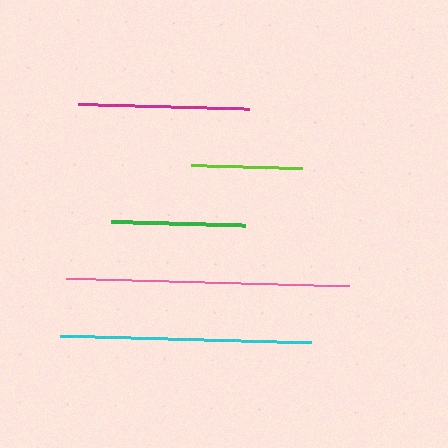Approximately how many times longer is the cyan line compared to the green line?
The cyan line is approximately 1.9 times the length of the green line.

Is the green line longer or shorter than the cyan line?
The cyan line is longer than the green line.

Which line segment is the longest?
The pink line is the longest at approximately 283 pixels.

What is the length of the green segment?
The green segment is approximately 133 pixels long.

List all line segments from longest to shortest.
From longest to shortest: pink, cyan, magenta, green, lime.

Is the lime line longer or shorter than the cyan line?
The cyan line is longer than the lime line.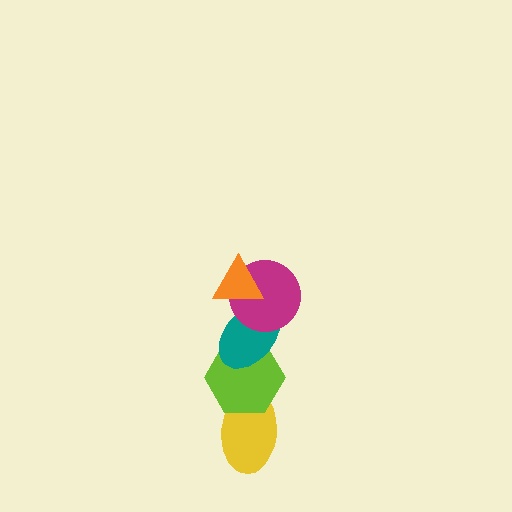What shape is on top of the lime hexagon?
The teal ellipse is on top of the lime hexagon.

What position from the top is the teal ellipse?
The teal ellipse is 3rd from the top.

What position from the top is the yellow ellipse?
The yellow ellipse is 5th from the top.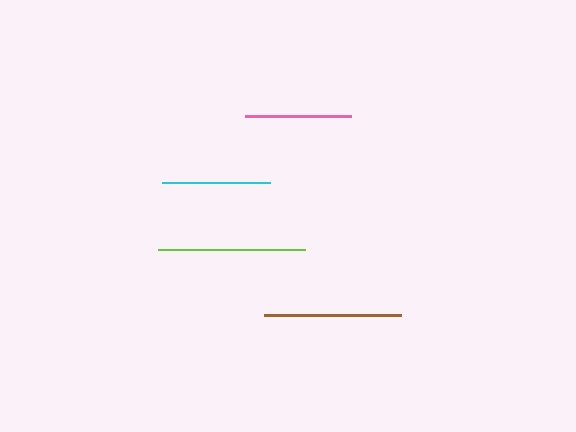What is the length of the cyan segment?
The cyan segment is approximately 108 pixels long.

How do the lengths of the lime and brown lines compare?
The lime and brown lines are approximately the same length.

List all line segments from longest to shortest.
From longest to shortest: lime, brown, cyan, pink.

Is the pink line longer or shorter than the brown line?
The brown line is longer than the pink line.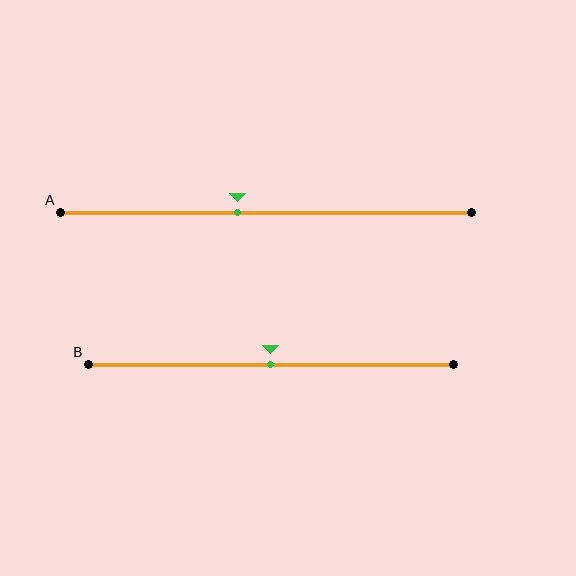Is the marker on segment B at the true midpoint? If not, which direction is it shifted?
Yes, the marker on segment B is at the true midpoint.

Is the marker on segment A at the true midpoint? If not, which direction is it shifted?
No, the marker on segment A is shifted to the left by about 7% of the segment length.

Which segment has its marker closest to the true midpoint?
Segment B has its marker closest to the true midpoint.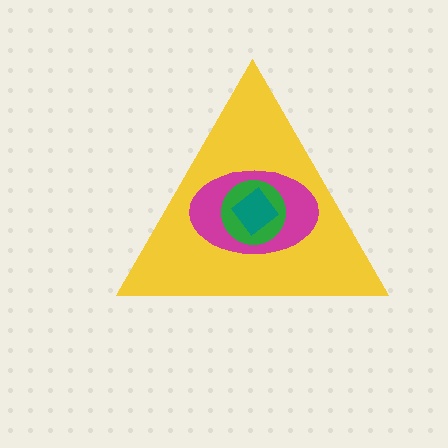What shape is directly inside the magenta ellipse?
The green circle.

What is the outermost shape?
The yellow triangle.